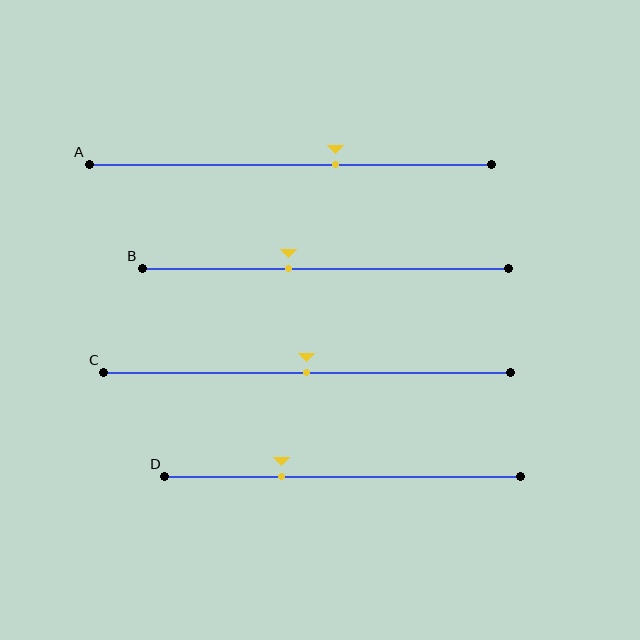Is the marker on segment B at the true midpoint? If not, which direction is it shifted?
No, the marker on segment B is shifted to the left by about 10% of the segment length.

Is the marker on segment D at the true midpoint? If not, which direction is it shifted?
No, the marker on segment D is shifted to the left by about 17% of the segment length.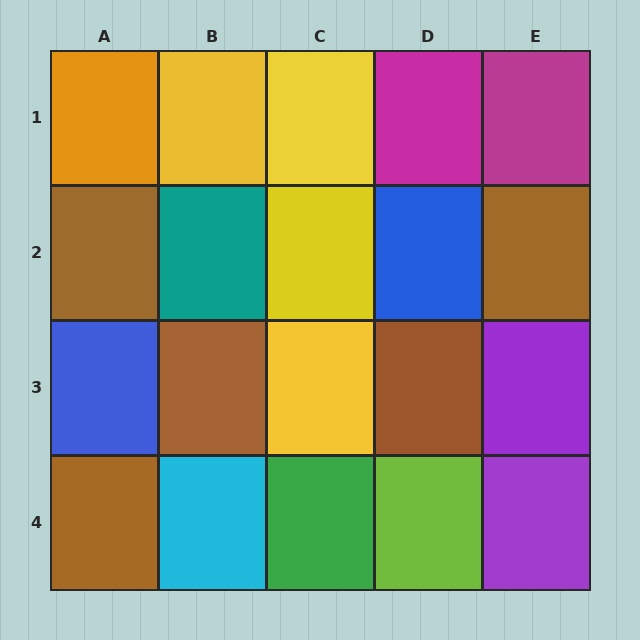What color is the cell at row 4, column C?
Green.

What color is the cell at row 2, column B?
Teal.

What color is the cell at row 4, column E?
Purple.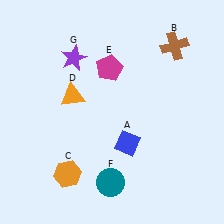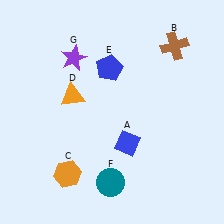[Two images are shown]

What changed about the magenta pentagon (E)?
In Image 1, E is magenta. In Image 2, it changed to blue.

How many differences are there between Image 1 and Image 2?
There is 1 difference between the two images.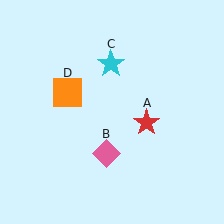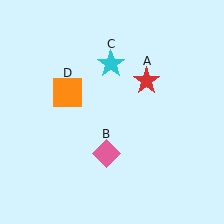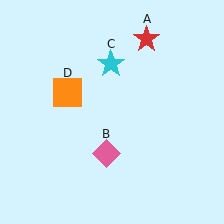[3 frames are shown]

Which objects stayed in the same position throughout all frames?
Pink diamond (object B) and cyan star (object C) and orange square (object D) remained stationary.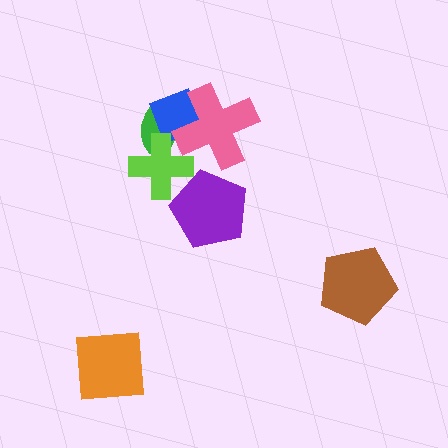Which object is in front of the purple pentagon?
The lime cross is in front of the purple pentagon.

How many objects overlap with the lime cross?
3 objects overlap with the lime cross.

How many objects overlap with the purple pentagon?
1 object overlaps with the purple pentagon.